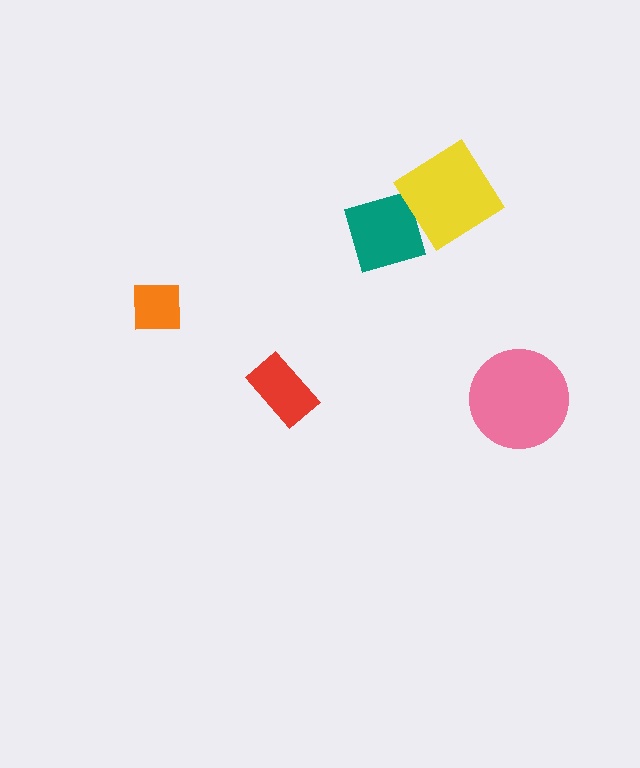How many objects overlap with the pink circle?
0 objects overlap with the pink circle.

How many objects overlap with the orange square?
0 objects overlap with the orange square.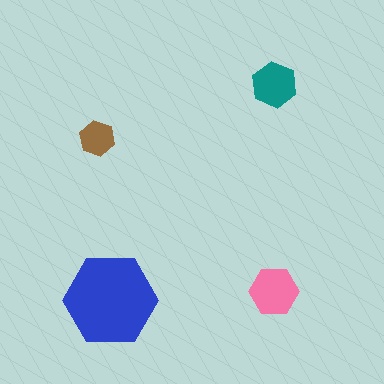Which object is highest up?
The teal hexagon is topmost.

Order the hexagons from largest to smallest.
the blue one, the pink one, the teal one, the brown one.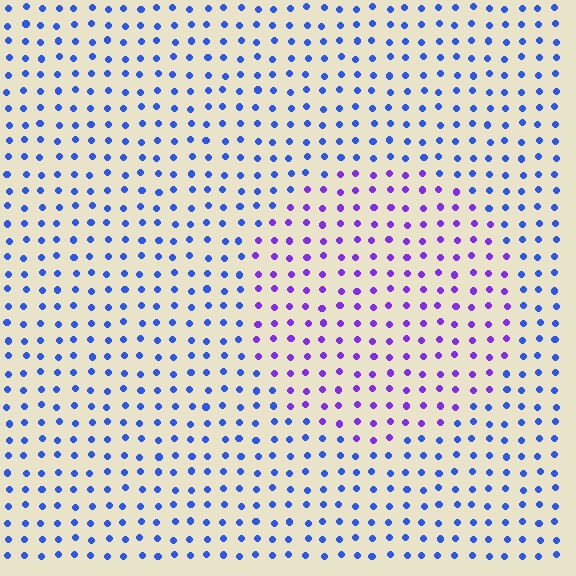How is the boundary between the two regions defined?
The boundary is defined purely by a slight shift in hue (about 41 degrees). Spacing, size, and orientation are identical on both sides.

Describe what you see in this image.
The image is filled with small blue elements in a uniform arrangement. A circle-shaped region is visible where the elements are tinted to a slightly different hue, forming a subtle color boundary.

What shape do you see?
I see a circle.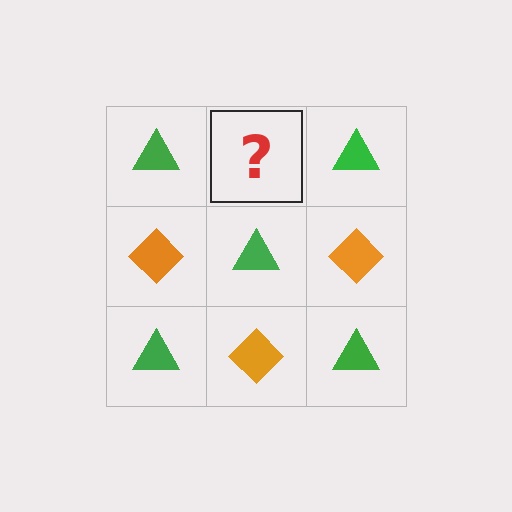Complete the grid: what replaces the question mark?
The question mark should be replaced with an orange diamond.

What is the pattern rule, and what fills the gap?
The rule is that it alternates green triangle and orange diamond in a checkerboard pattern. The gap should be filled with an orange diamond.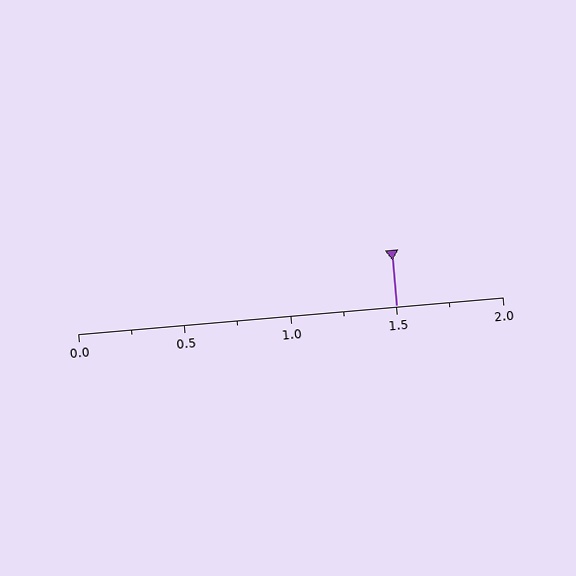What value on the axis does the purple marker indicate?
The marker indicates approximately 1.5.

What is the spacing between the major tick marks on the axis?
The major ticks are spaced 0.5 apart.